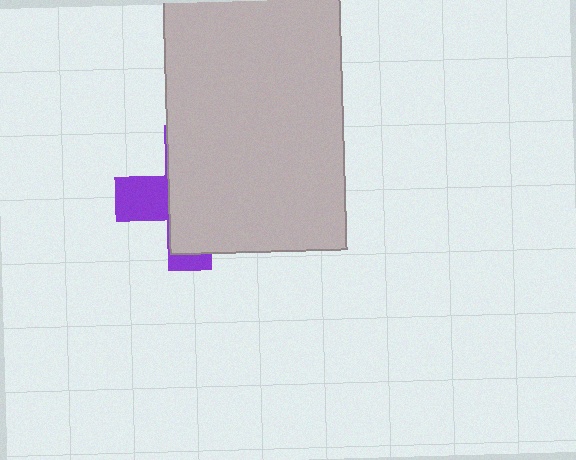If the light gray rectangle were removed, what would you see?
You would see the complete purple cross.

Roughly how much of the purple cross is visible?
A small part of it is visible (roughly 30%).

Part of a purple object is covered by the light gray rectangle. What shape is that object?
It is a cross.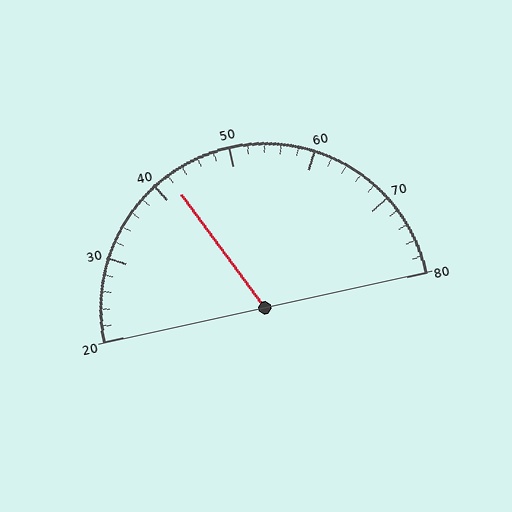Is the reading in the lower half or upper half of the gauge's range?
The reading is in the lower half of the range (20 to 80).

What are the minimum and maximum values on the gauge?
The gauge ranges from 20 to 80.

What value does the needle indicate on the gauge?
The needle indicates approximately 42.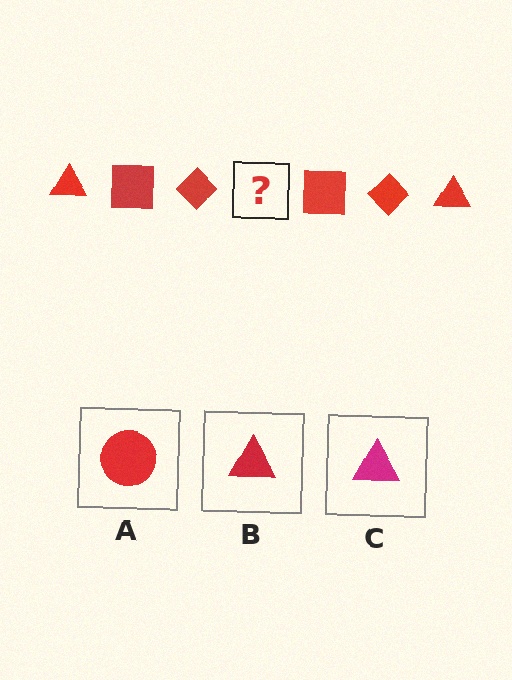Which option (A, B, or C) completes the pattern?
B.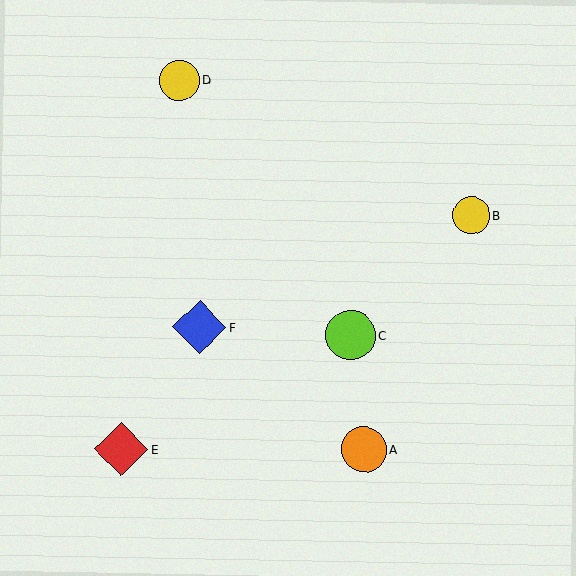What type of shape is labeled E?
Shape E is a red diamond.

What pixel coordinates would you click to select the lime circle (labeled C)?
Click at (351, 335) to select the lime circle C.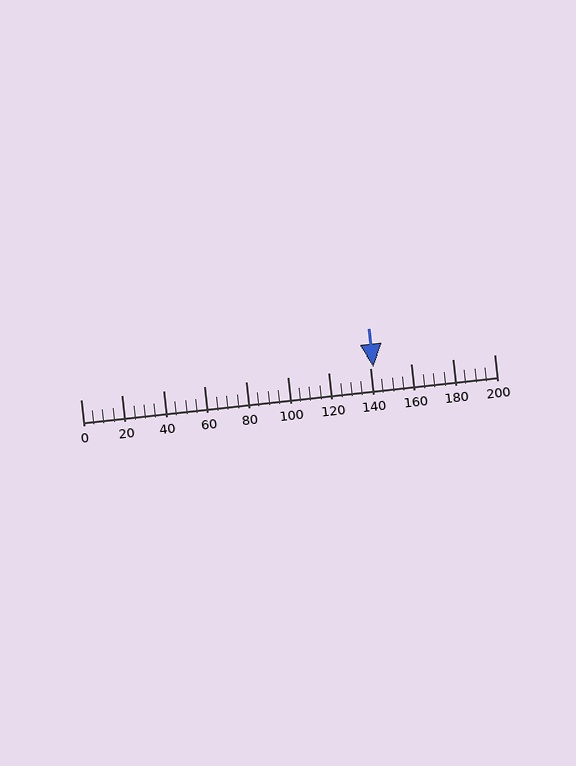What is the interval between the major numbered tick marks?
The major tick marks are spaced 20 units apart.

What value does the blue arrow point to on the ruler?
The blue arrow points to approximately 141.